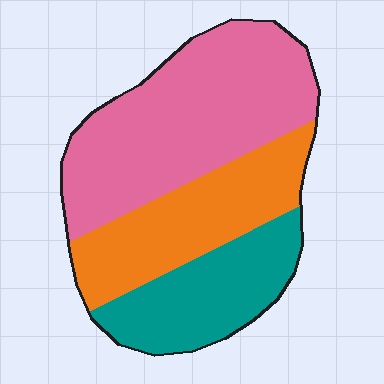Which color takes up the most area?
Pink, at roughly 50%.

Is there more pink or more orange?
Pink.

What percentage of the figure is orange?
Orange covers 28% of the figure.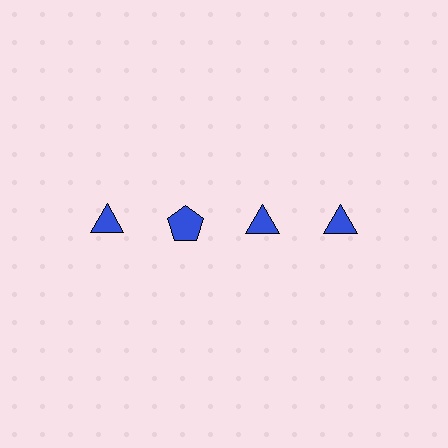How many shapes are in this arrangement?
There are 4 shapes arranged in a grid pattern.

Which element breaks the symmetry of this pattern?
The blue pentagon in the top row, second from left column breaks the symmetry. All other shapes are blue triangles.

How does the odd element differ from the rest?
It has a different shape: pentagon instead of triangle.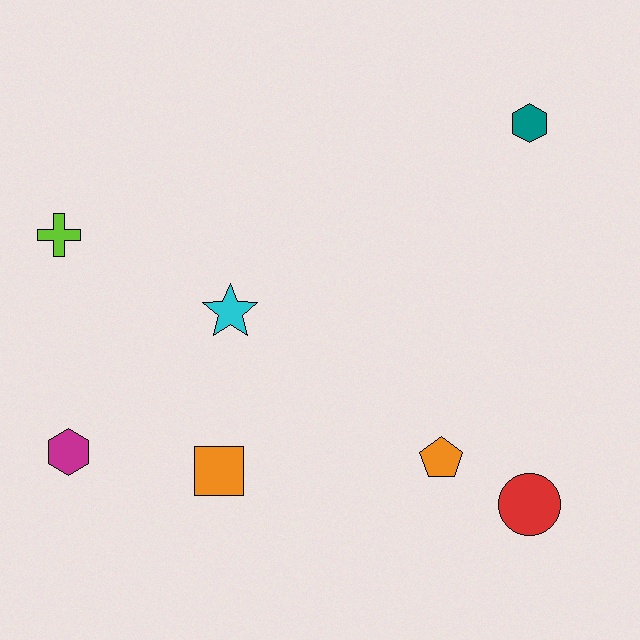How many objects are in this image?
There are 7 objects.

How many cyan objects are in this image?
There is 1 cyan object.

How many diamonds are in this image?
There are no diamonds.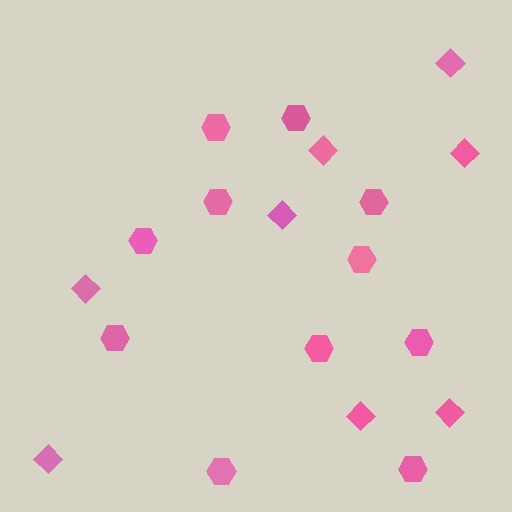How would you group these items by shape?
There are 2 groups: one group of diamonds (8) and one group of hexagons (11).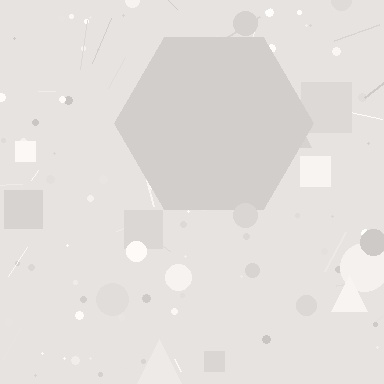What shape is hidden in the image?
A hexagon is hidden in the image.